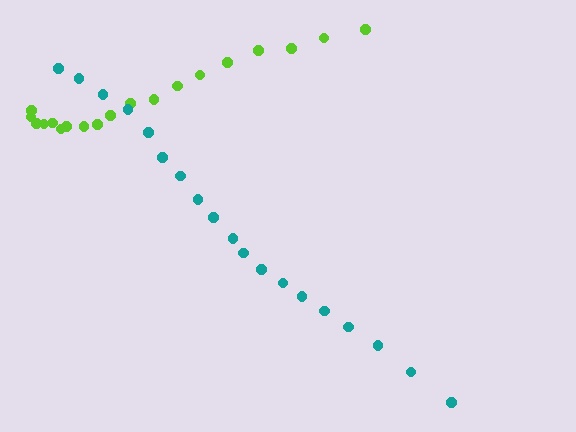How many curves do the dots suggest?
There are 2 distinct paths.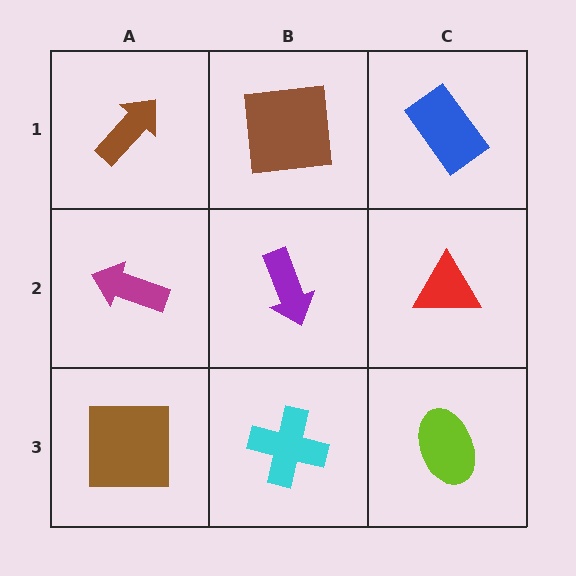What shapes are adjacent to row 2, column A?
A brown arrow (row 1, column A), a brown square (row 3, column A), a purple arrow (row 2, column B).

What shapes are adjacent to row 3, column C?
A red triangle (row 2, column C), a cyan cross (row 3, column B).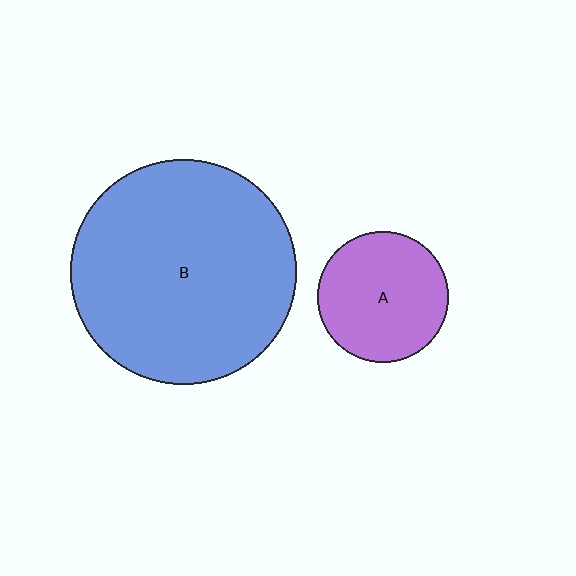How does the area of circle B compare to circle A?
Approximately 3.0 times.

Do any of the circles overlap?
No, none of the circles overlap.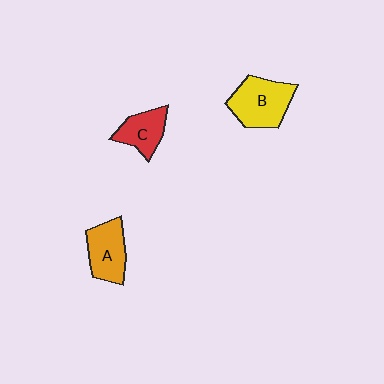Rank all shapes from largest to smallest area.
From largest to smallest: B (yellow), A (orange), C (red).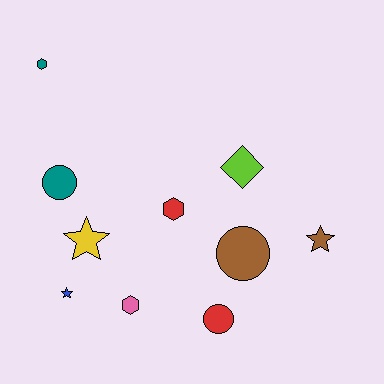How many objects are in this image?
There are 10 objects.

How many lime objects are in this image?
There is 1 lime object.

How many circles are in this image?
There are 3 circles.